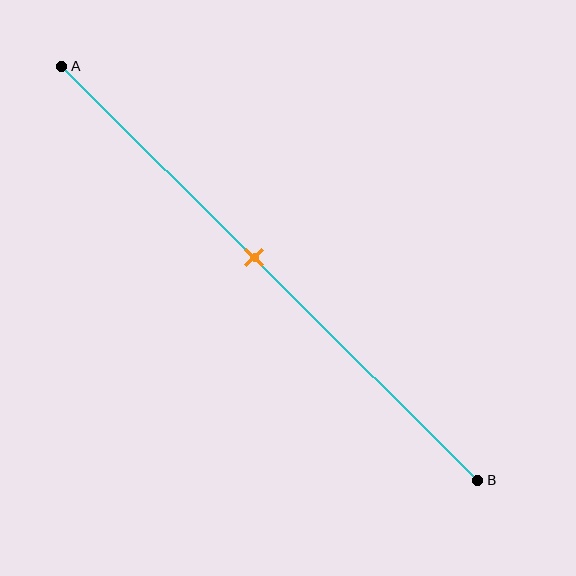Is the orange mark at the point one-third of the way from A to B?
No, the mark is at about 45% from A, not at the 33% one-third point.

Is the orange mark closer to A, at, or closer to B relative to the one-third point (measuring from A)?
The orange mark is closer to point B than the one-third point of segment AB.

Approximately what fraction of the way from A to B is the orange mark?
The orange mark is approximately 45% of the way from A to B.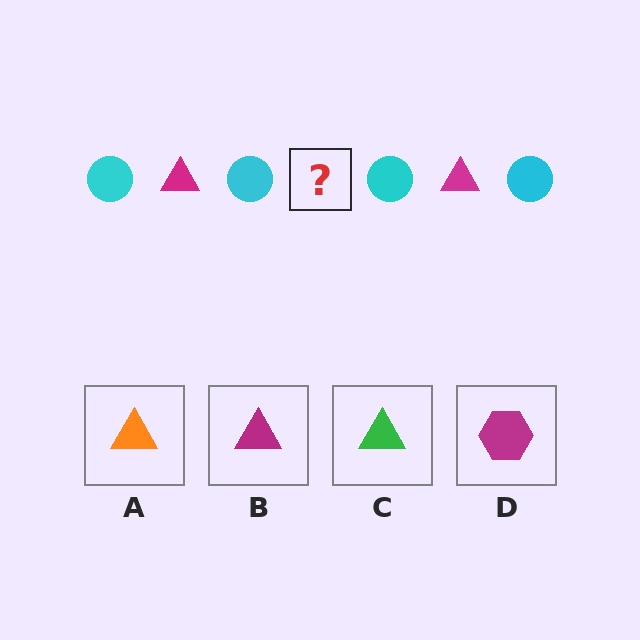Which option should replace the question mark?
Option B.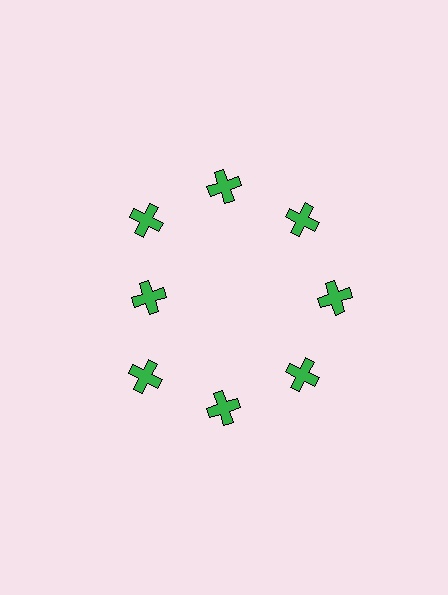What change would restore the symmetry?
The symmetry would be restored by moving it outward, back onto the ring so that all 8 crosses sit at equal angles and equal distance from the center.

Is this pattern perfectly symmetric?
No. The 8 green crosses are arranged in a ring, but one element near the 9 o'clock position is pulled inward toward the center, breaking the 8-fold rotational symmetry.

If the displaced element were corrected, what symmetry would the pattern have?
It would have 8-fold rotational symmetry — the pattern would map onto itself every 45 degrees.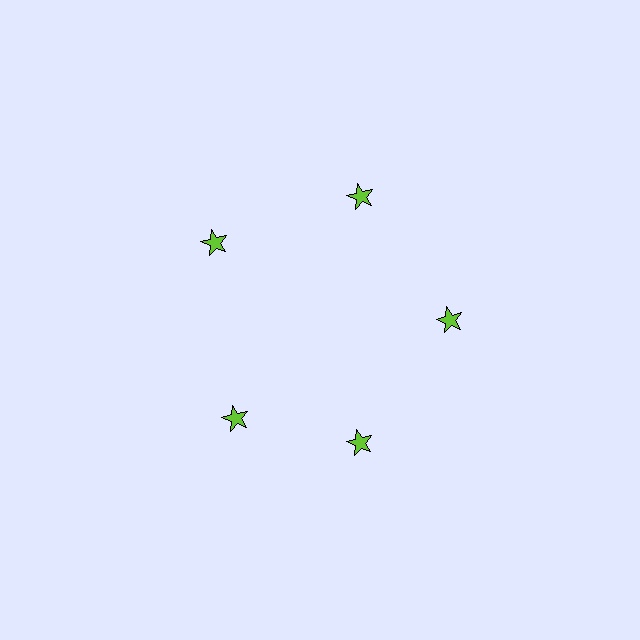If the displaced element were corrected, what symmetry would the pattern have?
It would have 5-fold rotational symmetry — the pattern would map onto itself every 72 degrees.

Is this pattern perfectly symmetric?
No. The 5 lime stars are arranged in a ring, but one element near the 8 o'clock position is rotated out of alignment along the ring, breaking the 5-fold rotational symmetry.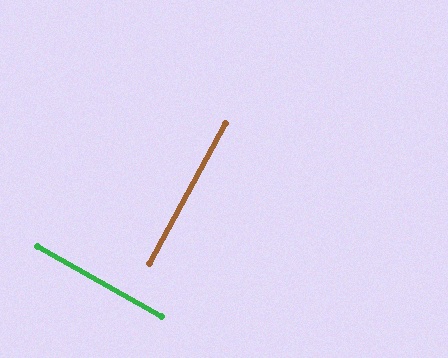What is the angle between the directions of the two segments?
Approximately 89 degrees.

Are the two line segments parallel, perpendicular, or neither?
Perpendicular — they meet at approximately 89°.